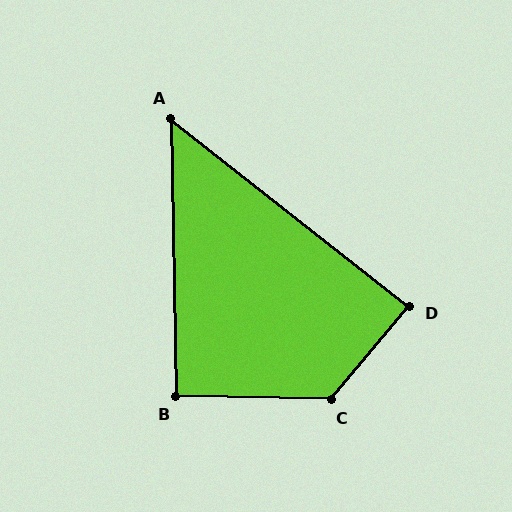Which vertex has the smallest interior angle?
A, at approximately 51 degrees.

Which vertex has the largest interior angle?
C, at approximately 129 degrees.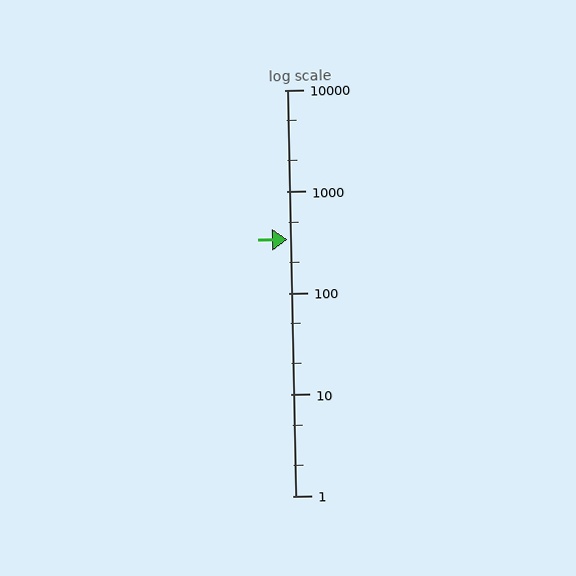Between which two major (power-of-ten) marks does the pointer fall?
The pointer is between 100 and 1000.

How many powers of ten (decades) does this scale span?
The scale spans 4 decades, from 1 to 10000.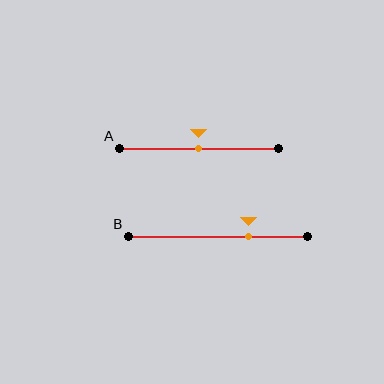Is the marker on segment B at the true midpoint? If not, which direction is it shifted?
No, the marker on segment B is shifted to the right by about 17% of the segment length.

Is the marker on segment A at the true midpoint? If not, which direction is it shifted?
Yes, the marker on segment A is at the true midpoint.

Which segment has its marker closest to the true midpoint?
Segment A has its marker closest to the true midpoint.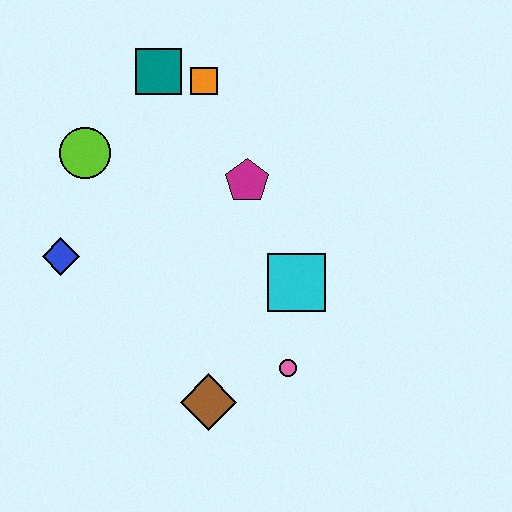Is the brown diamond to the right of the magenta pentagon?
No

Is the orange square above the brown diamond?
Yes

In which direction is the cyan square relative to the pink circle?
The cyan square is above the pink circle.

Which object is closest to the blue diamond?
The lime circle is closest to the blue diamond.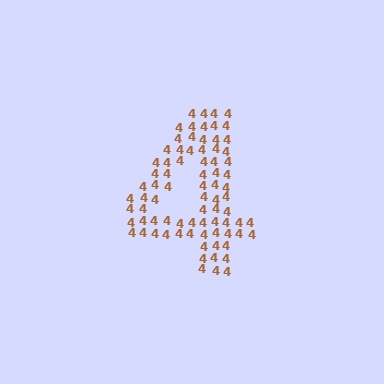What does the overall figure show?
The overall figure shows the digit 4.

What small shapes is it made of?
It is made of small digit 4's.